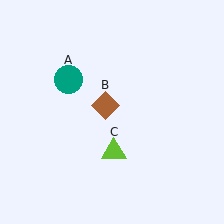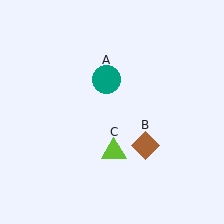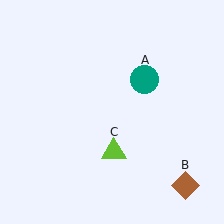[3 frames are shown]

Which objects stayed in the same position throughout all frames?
Lime triangle (object C) remained stationary.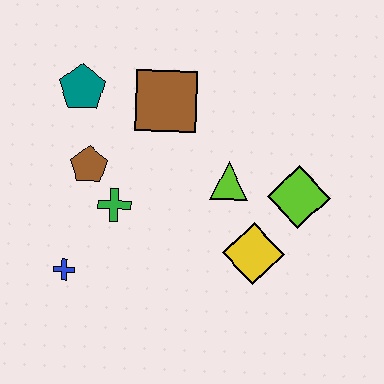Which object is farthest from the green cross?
The lime diamond is farthest from the green cross.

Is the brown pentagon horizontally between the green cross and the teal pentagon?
Yes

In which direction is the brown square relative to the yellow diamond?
The brown square is above the yellow diamond.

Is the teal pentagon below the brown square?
No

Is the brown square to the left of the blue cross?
No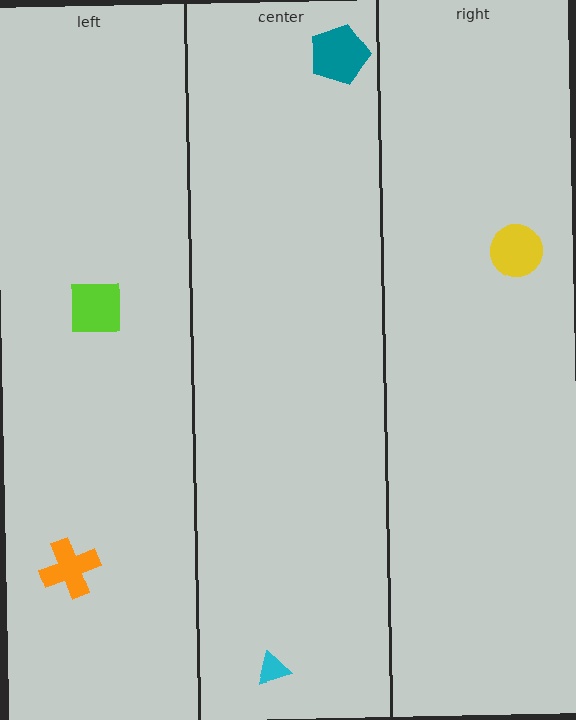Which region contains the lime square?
The left region.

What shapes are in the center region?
The cyan triangle, the teal pentagon.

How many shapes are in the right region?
1.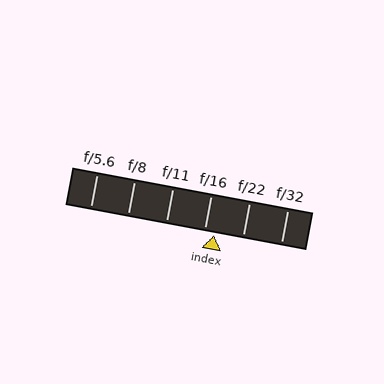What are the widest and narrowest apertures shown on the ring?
The widest aperture shown is f/5.6 and the narrowest is f/32.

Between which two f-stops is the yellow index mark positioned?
The index mark is between f/16 and f/22.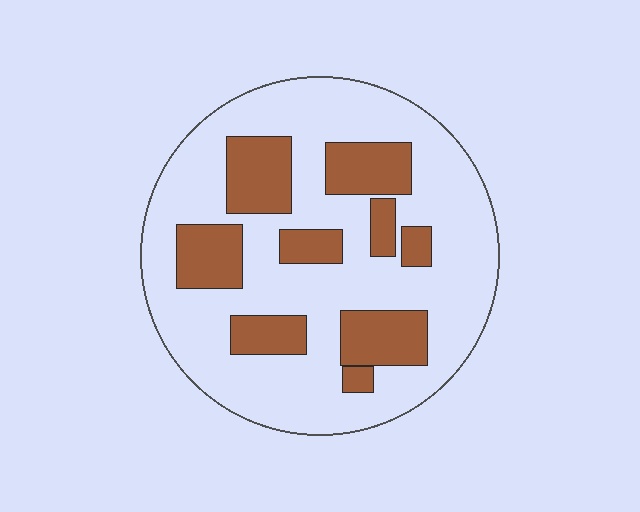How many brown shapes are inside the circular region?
9.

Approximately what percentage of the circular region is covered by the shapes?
Approximately 30%.